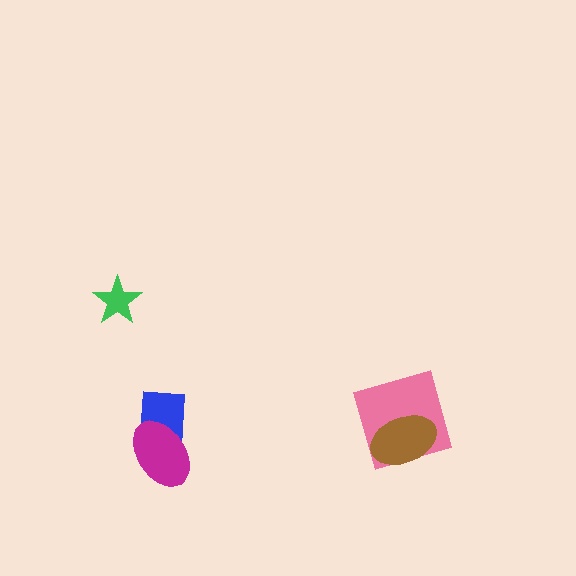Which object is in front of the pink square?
The brown ellipse is in front of the pink square.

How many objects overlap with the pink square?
1 object overlaps with the pink square.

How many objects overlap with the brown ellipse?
1 object overlaps with the brown ellipse.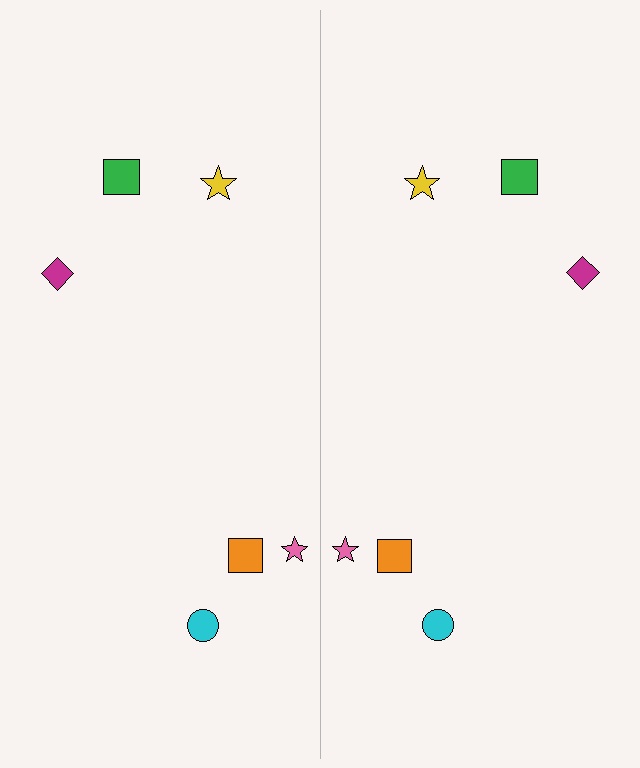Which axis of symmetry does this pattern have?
The pattern has a vertical axis of symmetry running through the center of the image.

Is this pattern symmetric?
Yes, this pattern has bilateral (reflection) symmetry.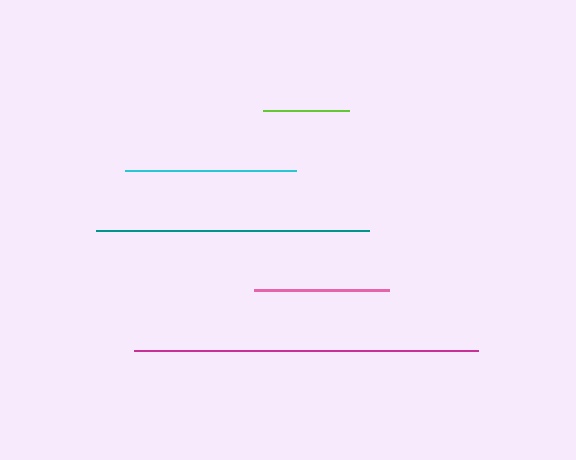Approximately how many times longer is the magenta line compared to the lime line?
The magenta line is approximately 4.0 times the length of the lime line.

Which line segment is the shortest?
The lime line is the shortest at approximately 86 pixels.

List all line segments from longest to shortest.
From longest to shortest: magenta, teal, cyan, pink, lime.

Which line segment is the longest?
The magenta line is the longest at approximately 344 pixels.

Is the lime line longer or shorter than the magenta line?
The magenta line is longer than the lime line.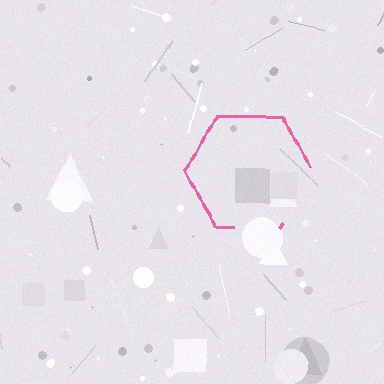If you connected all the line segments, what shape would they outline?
They would outline a hexagon.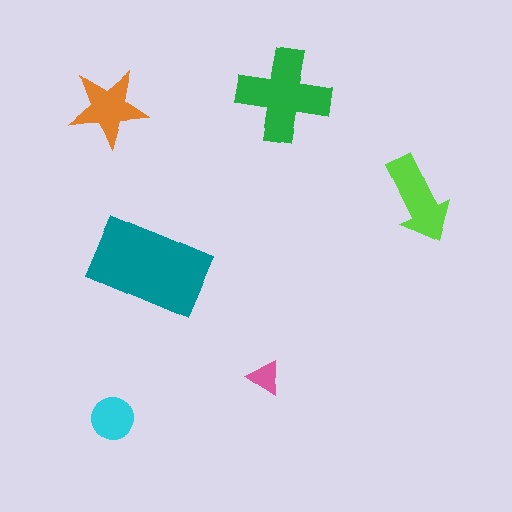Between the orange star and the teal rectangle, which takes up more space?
The teal rectangle.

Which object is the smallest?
The pink triangle.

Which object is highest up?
The green cross is topmost.